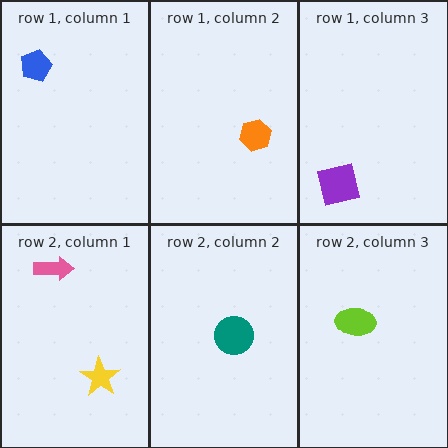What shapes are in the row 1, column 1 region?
The blue pentagon.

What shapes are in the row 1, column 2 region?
The orange hexagon.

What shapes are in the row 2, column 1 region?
The yellow star, the pink arrow.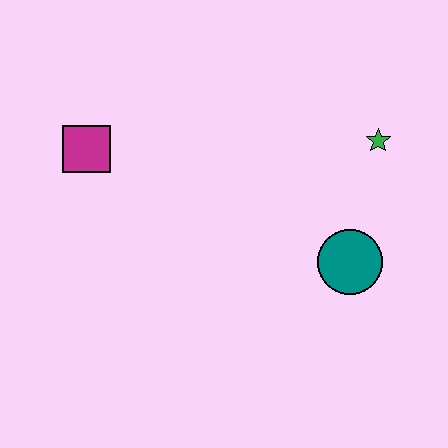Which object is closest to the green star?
The teal circle is closest to the green star.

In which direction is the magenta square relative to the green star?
The magenta square is to the left of the green star.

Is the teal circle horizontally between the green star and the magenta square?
Yes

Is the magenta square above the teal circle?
Yes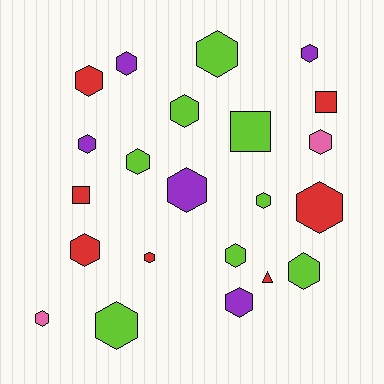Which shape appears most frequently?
Hexagon, with 18 objects.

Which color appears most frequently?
Lime, with 8 objects.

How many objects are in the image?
There are 22 objects.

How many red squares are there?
There are 2 red squares.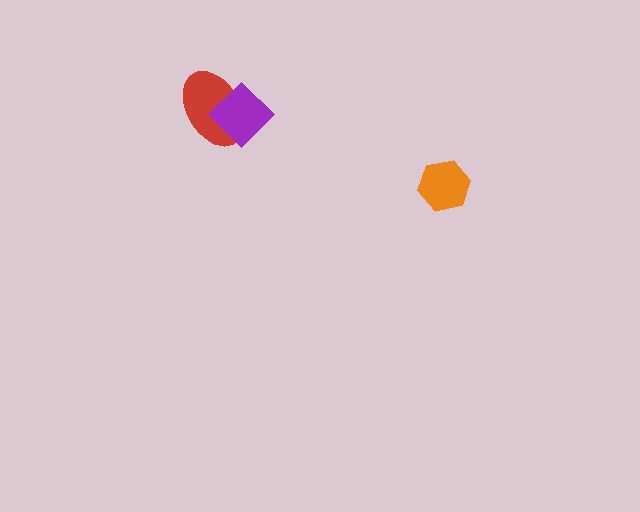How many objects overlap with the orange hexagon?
0 objects overlap with the orange hexagon.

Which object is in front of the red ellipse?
The purple diamond is in front of the red ellipse.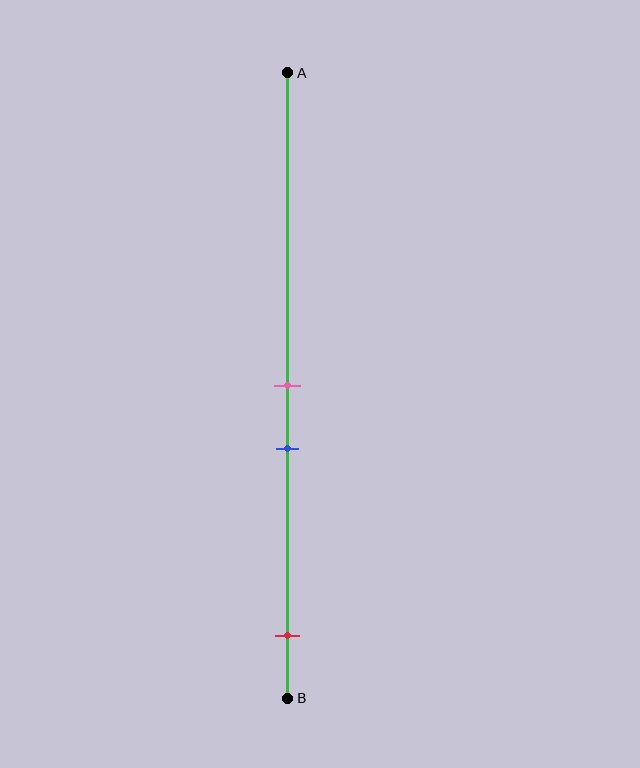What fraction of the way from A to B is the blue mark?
The blue mark is approximately 60% (0.6) of the way from A to B.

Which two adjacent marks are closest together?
The pink and blue marks are the closest adjacent pair.